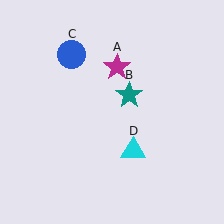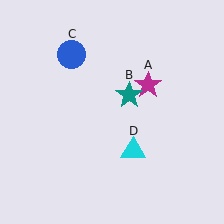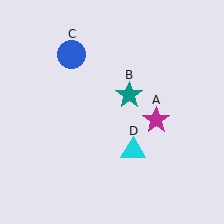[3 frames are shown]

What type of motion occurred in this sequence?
The magenta star (object A) rotated clockwise around the center of the scene.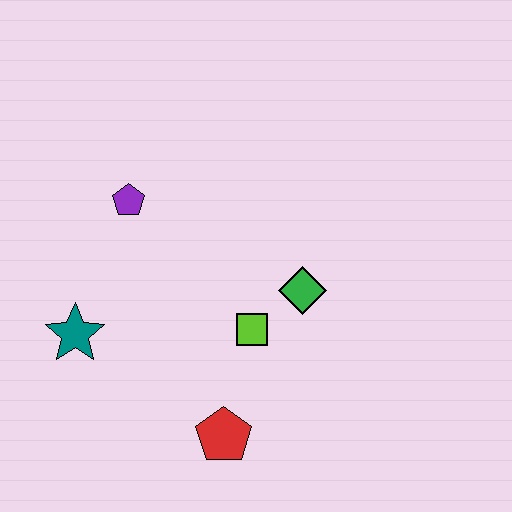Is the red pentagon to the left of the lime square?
Yes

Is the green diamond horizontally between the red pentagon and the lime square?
No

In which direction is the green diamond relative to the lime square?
The green diamond is to the right of the lime square.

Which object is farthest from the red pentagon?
The purple pentagon is farthest from the red pentagon.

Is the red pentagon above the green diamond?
No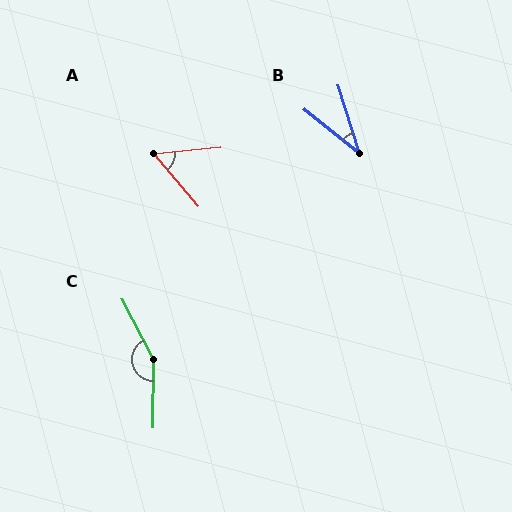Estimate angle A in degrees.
Approximately 55 degrees.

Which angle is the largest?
C, at approximately 153 degrees.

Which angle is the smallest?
B, at approximately 35 degrees.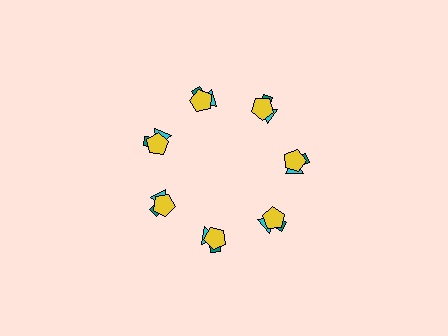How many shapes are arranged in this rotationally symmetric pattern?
There are 21 shapes, arranged in 7 groups of 3.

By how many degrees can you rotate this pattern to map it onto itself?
The pattern maps onto itself every 51 degrees of rotation.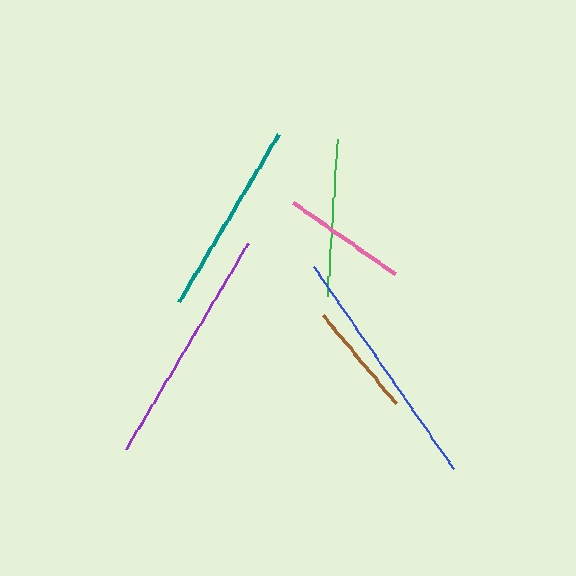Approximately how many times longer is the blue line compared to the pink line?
The blue line is approximately 2.0 times the length of the pink line.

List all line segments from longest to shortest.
From longest to shortest: blue, purple, teal, green, pink, brown.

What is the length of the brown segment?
The brown segment is approximately 114 pixels long.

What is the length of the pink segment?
The pink segment is approximately 123 pixels long.